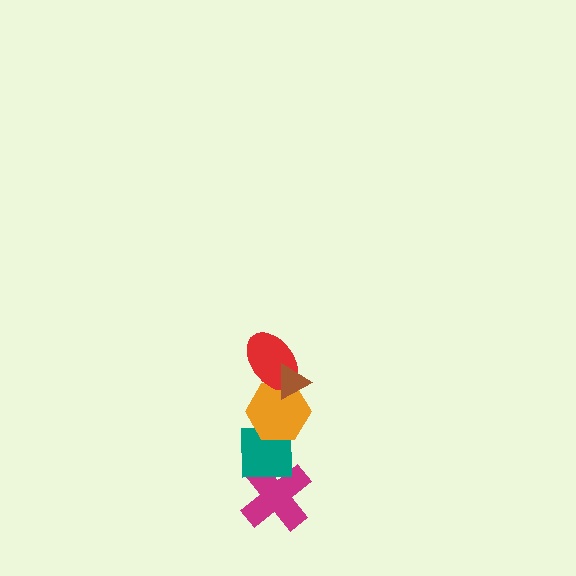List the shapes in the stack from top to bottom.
From top to bottom: the brown triangle, the red ellipse, the orange hexagon, the teal square, the magenta cross.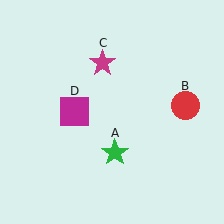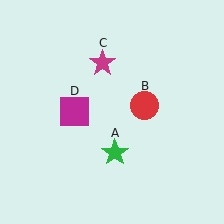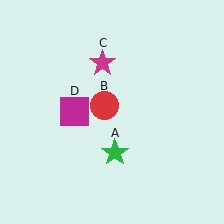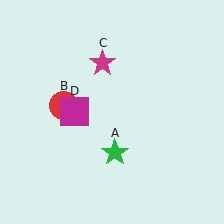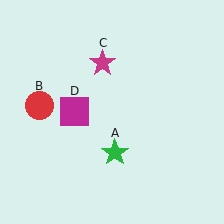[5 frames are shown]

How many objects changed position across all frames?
1 object changed position: red circle (object B).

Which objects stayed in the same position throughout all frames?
Green star (object A) and magenta star (object C) and magenta square (object D) remained stationary.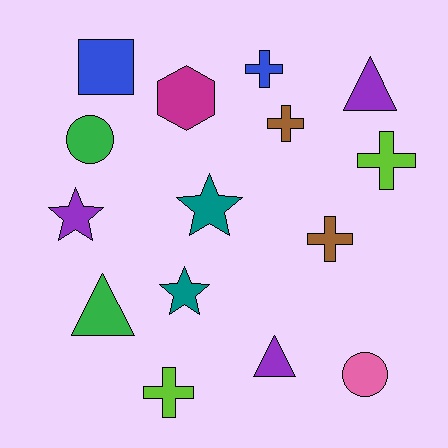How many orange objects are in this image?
There are no orange objects.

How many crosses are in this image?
There are 5 crosses.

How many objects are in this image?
There are 15 objects.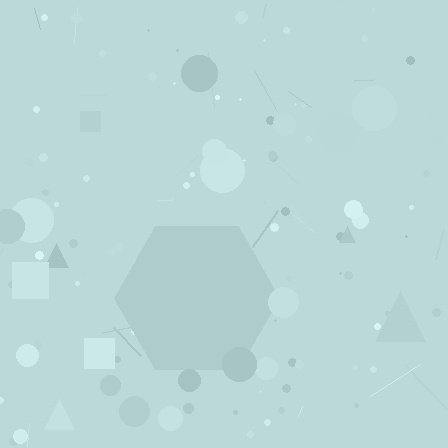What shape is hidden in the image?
A hexagon is hidden in the image.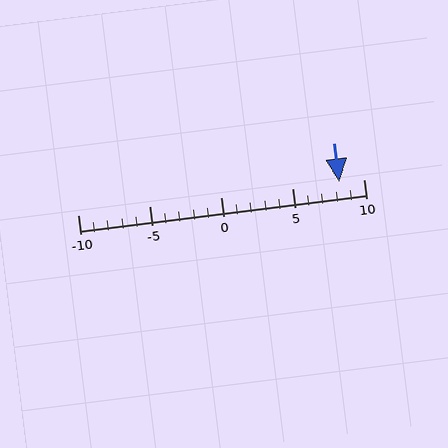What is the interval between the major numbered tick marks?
The major tick marks are spaced 5 units apart.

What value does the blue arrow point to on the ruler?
The blue arrow points to approximately 8.